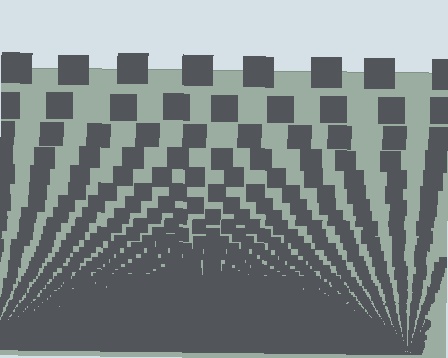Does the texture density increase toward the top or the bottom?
Density increases toward the bottom.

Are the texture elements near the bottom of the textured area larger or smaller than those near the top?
Smaller. The gradient is inverted — elements near the bottom are smaller and denser.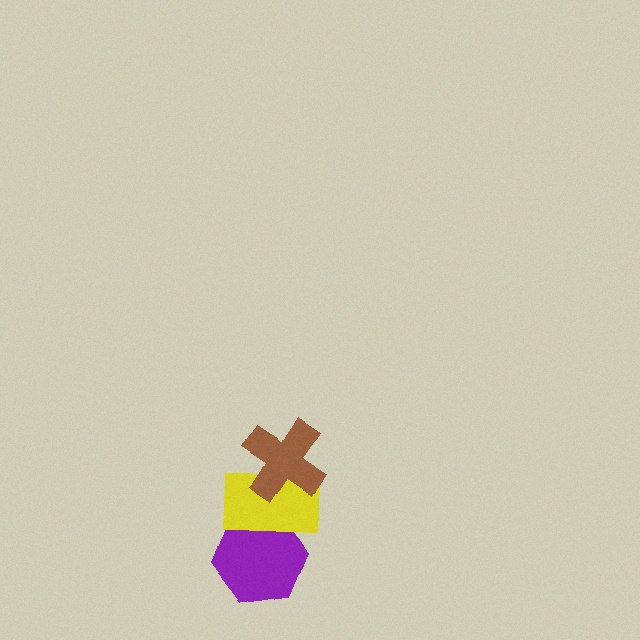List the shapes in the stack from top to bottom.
From top to bottom: the brown cross, the yellow rectangle, the purple hexagon.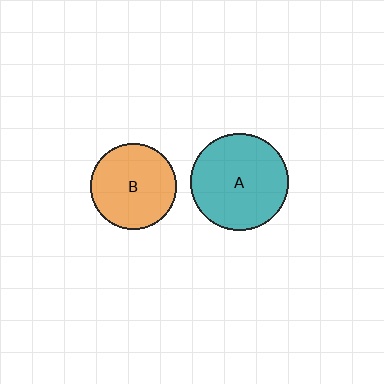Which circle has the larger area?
Circle A (teal).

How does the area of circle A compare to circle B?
Approximately 1.3 times.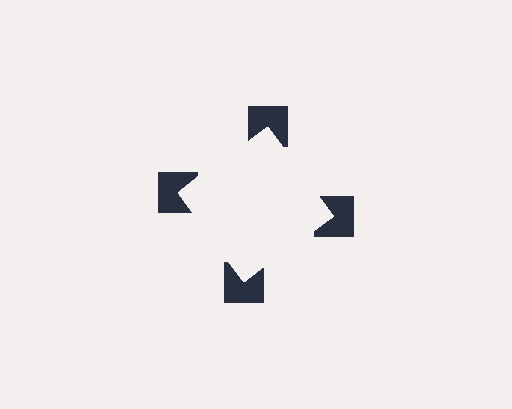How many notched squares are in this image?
There are 4 — one at each vertex of the illusory square.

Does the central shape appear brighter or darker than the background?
It typically appears slightly brighter than the background, even though no actual brightness change is drawn.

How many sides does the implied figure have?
4 sides.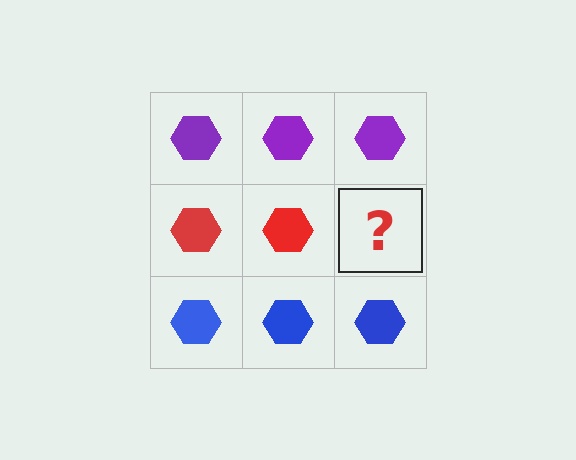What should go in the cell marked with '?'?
The missing cell should contain a red hexagon.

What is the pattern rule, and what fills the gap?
The rule is that each row has a consistent color. The gap should be filled with a red hexagon.